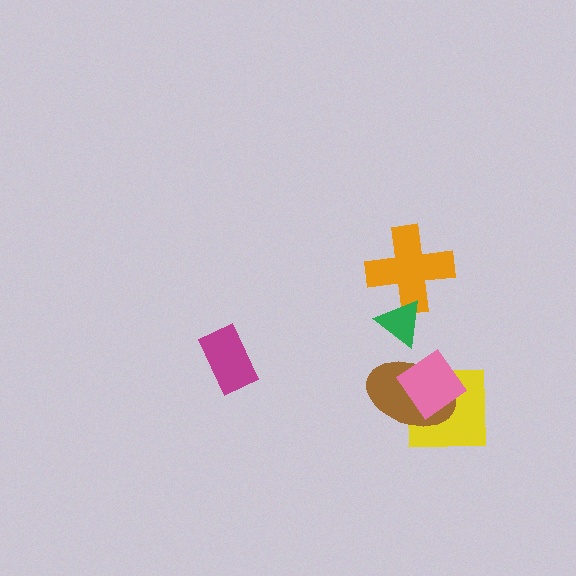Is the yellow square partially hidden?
Yes, it is partially covered by another shape.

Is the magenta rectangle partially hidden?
No, no other shape covers it.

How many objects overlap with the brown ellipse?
2 objects overlap with the brown ellipse.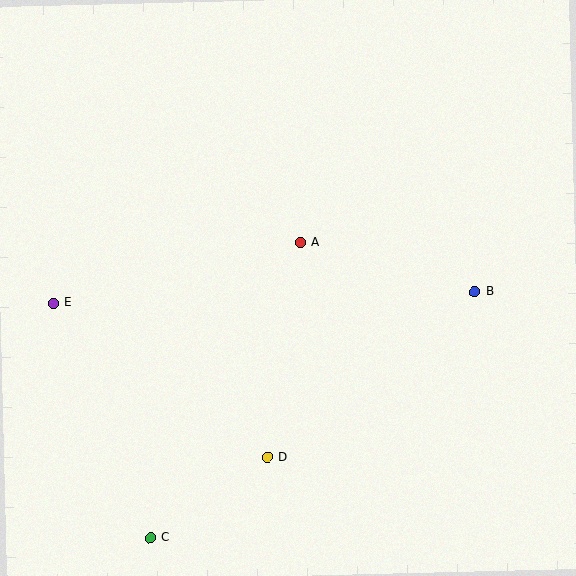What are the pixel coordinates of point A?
Point A is at (300, 242).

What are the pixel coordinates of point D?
Point D is at (267, 457).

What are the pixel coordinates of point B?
Point B is at (475, 292).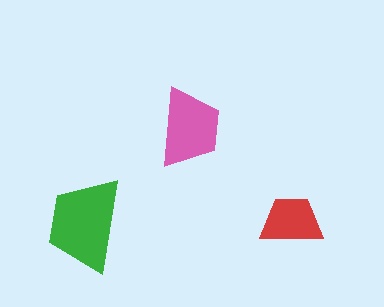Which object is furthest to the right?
The red trapezoid is rightmost.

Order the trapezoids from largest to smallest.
the green one, the pink one, the red one.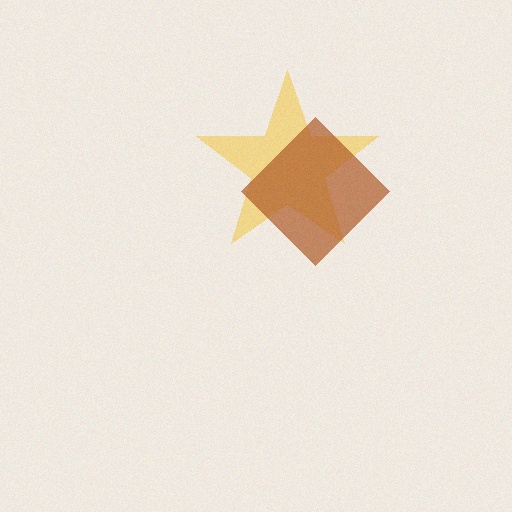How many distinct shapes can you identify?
There are 2 distinct shapes: a yellow star, a brown diamond.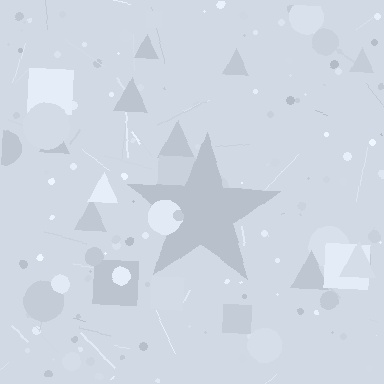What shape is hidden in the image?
A star is hidden in the image.